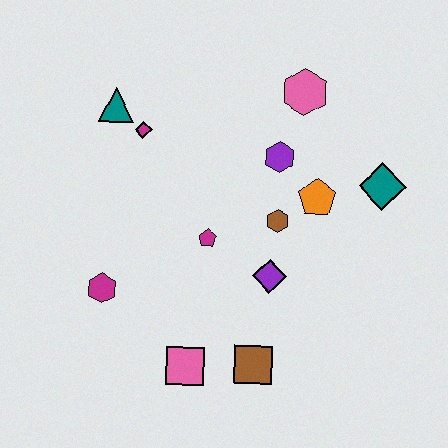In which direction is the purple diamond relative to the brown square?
The purple diamond is above the brown square.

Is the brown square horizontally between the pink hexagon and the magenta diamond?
Yes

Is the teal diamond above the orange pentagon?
Yes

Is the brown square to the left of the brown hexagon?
Yes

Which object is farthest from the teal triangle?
The brown square is farthest from the teal triangle.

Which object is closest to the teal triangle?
The magenta diamond is closest to the teal triangle.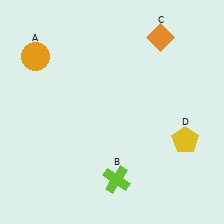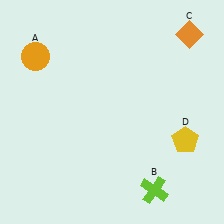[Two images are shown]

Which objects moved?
The objects that moved are: the lime cross (B), the orange diamond (C).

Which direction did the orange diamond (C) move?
The orange diamond (C) moved right.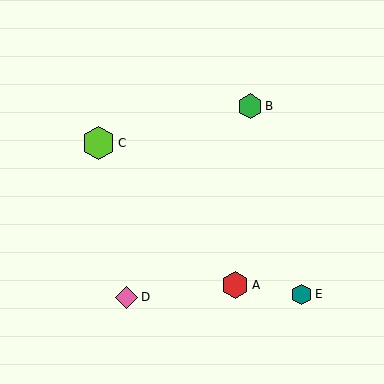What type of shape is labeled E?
Shape E is a teal hexagon.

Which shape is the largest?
The lime hexagon (labeled C) is the largest.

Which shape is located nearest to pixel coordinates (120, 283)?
The pink diamond (labeled D) at (127, 297) is nearest to that location.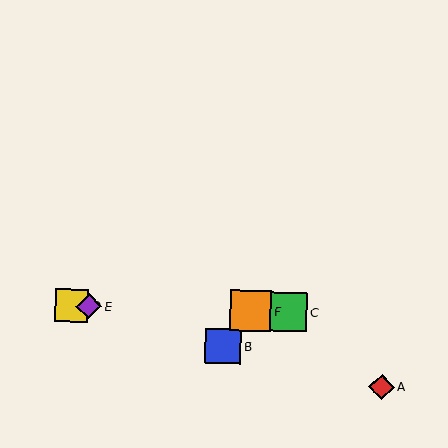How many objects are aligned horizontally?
4 objects (C, D, E, F) are aligned horizontally.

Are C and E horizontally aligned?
Yes, both are at y≈312.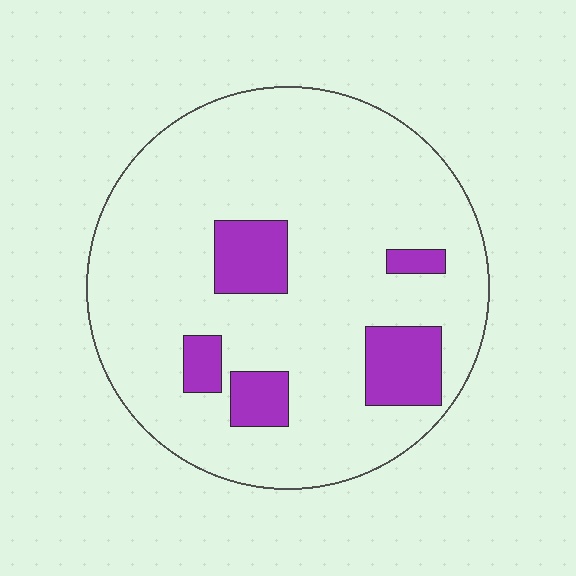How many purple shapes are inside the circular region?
5.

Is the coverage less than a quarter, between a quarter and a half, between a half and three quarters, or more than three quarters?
Less than a quarter.